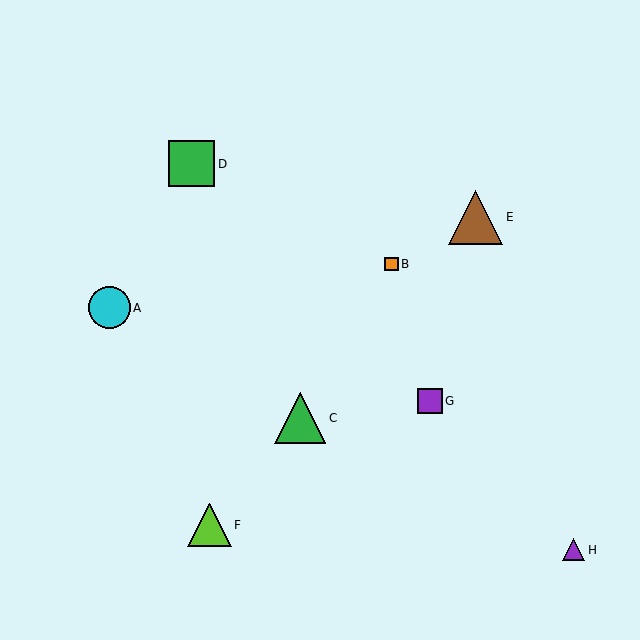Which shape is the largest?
The brown triangle (labeled E) is the largest.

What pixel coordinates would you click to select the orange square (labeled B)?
Click at (392, 264) to select the orange square B.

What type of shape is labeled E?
Shape E is a brown triangle.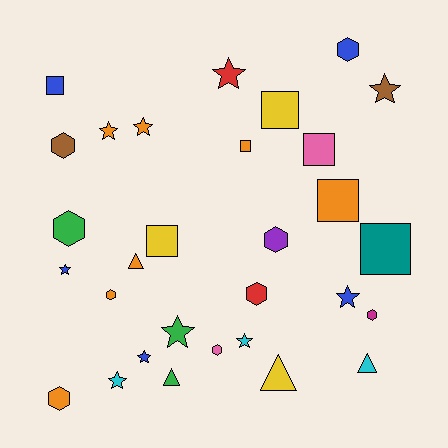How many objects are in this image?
There are 30 objects.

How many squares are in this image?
There are 7 squares.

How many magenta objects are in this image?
There is 1 magenta object.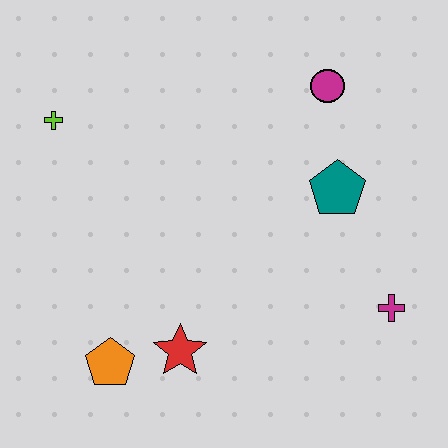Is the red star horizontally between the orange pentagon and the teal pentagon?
Yes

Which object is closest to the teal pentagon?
The magenta circle is closest to the teal pentagon.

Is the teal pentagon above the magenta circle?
No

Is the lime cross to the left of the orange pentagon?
Yes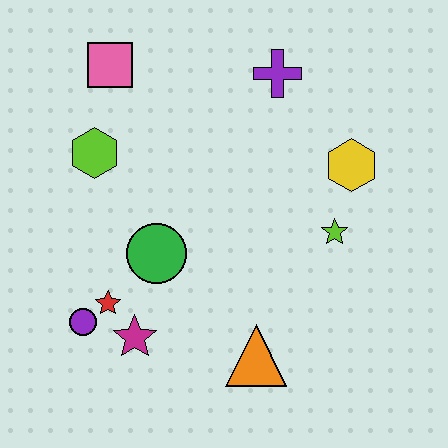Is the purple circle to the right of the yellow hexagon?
No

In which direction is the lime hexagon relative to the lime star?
The lime hexagon is to the left of the lime star.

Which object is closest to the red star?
The purple circle is closest to the red star.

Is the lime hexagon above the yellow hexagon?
Yes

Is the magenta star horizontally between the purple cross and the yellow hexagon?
No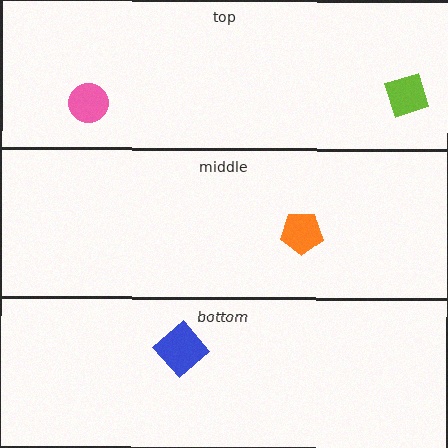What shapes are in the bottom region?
The blue diamond.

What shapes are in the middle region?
The orange pentagon.